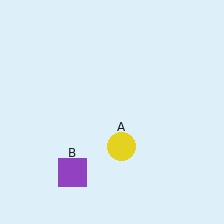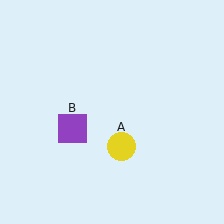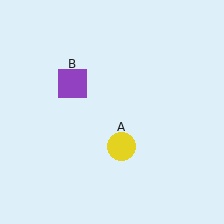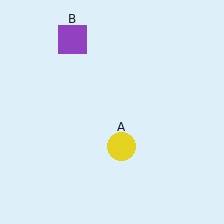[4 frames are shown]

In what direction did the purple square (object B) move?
The purple square (object B) moved up.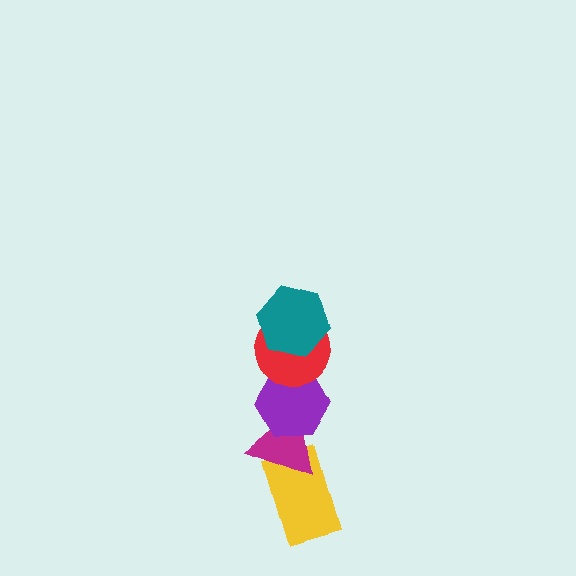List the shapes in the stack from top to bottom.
From top to bottom: the teal hexagon, the red circle, the purple hexagon, the magenta triangle, the yellow rectangle.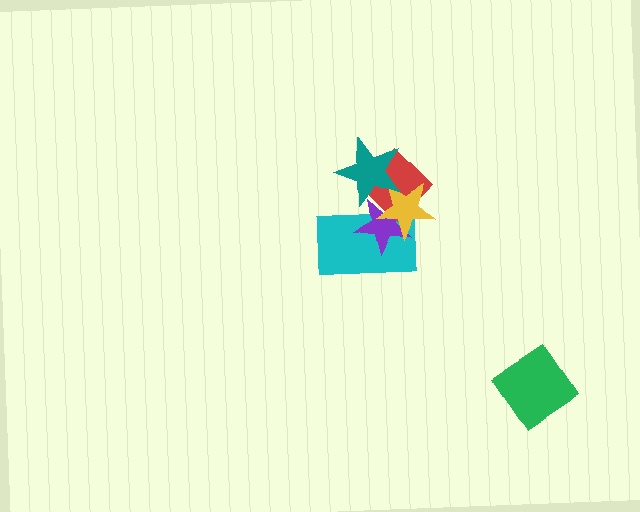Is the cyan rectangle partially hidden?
Yes, it is partially covered by another shape.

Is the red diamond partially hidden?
Yes, it is partially covered by another shape.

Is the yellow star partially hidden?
Yes, it is partially covered by another shape.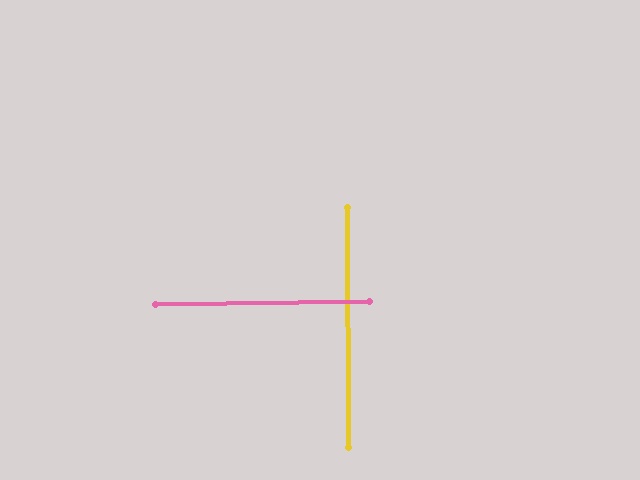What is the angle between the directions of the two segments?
Approximately 89 degrees.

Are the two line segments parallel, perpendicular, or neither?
Perpendicular — they meet at approximately 89°.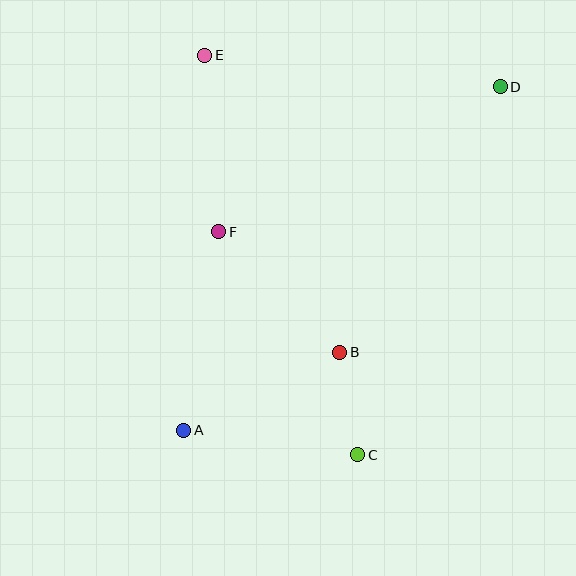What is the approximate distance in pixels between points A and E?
The distance between A and E is approximately 376 pixels.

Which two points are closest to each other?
Points B and C are closest to each other.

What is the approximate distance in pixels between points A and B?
The distance between A and B is approximately 175 pixels.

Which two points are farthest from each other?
Points A and D are farthest from each other.